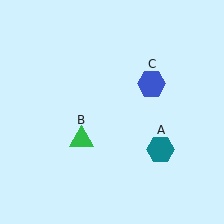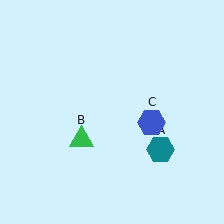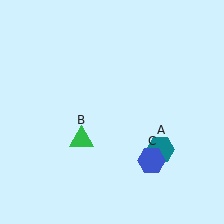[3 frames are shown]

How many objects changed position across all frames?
1 object changed position: blue hexagon (object C).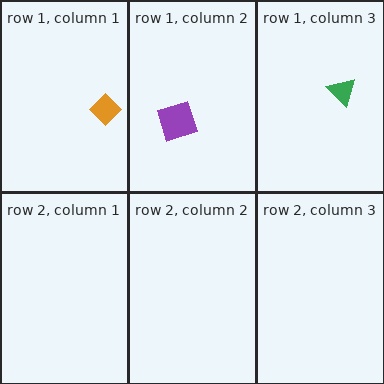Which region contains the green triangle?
The row 1, column 3 region.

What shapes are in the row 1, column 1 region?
The orange diamond.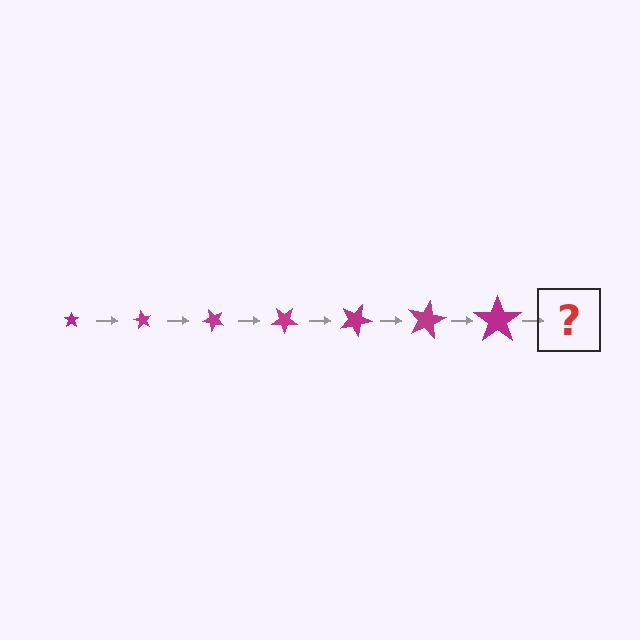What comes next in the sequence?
The next element should be a star, larger than the previous one and rotated 420 degrees from the start.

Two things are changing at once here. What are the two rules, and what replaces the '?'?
The two rules are that the star grows larger each step and it rotates 60 degrees each step. The '?' should be a star, larger than the previous one and rotated 420 degrees from the start.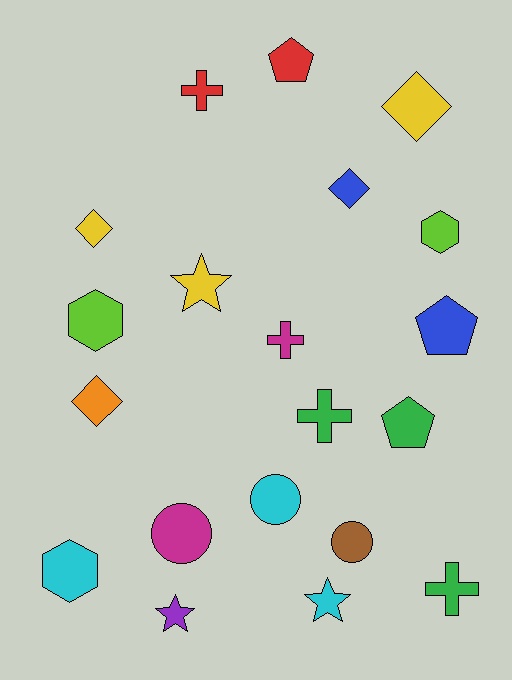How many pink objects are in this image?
There are no pink objects.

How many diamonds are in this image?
There are 4 diamonds.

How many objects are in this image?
There are 20 objects.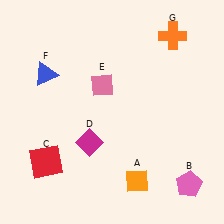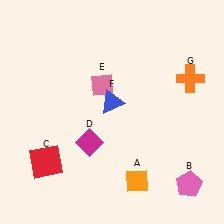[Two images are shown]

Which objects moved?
The objects that moved are: the blue triangle (F), the orange cross (G).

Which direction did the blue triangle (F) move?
The blue triangle (F) moved right.